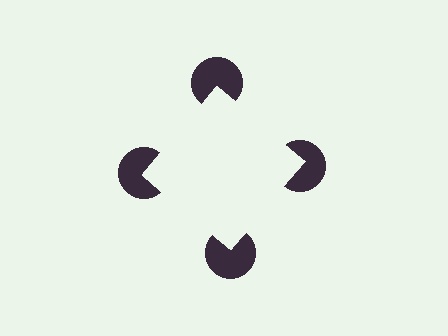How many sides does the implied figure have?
4 sides.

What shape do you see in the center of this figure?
An illusory square — its edges are inferred from the aligned wedge cuts in the pac-man discs, not physically drawn.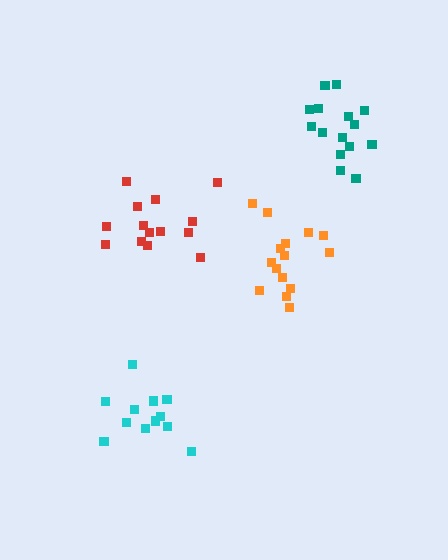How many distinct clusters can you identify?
There are 4 distinct clusters.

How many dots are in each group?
Group 1: 14 dots, Group 2: 15 dots, Group 3: 12 dots, Group 4: 15 dots (56 total).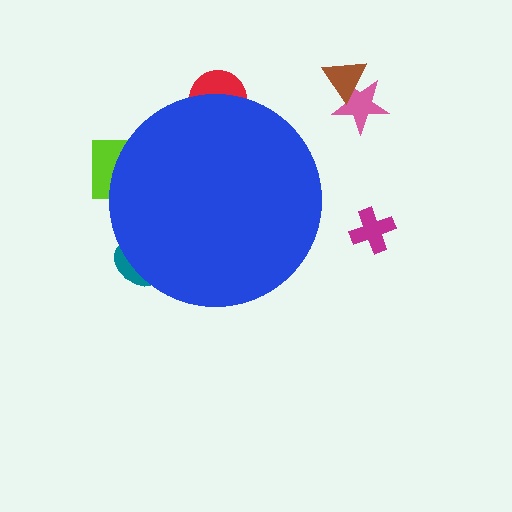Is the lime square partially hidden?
Yes, the lime square is partially hidden behind the blue circle.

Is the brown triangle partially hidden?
No, the brown triangle is fully visible.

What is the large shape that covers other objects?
A blue circle.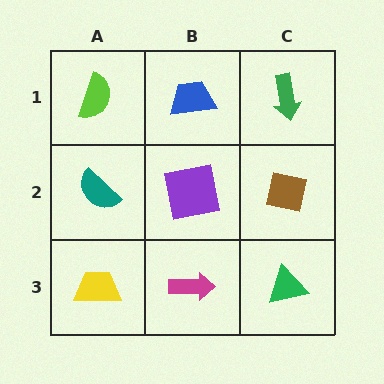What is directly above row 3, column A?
A teal semicircle.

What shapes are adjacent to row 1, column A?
A teal semicircle (row 2, column A), a blue trapezoid (row 1, column B).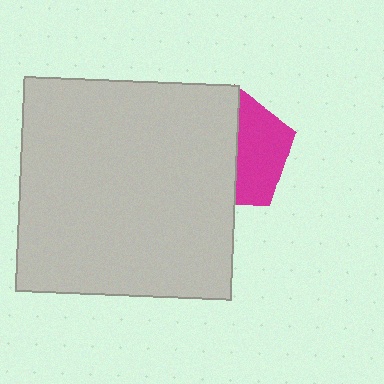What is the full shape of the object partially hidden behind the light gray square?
The partially hidden object is a magenta pentagon.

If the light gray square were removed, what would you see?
You would see the complete magenta pentagon.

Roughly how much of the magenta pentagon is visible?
A small part of it is visible (roughly 44%).